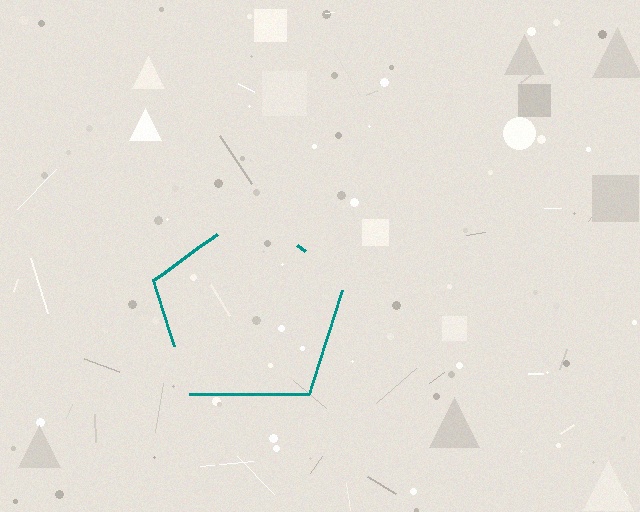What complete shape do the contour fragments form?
The contour fragments form a pentagon.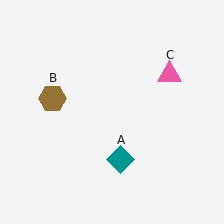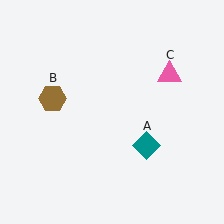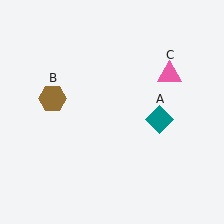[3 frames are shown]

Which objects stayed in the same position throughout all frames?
Brown hexagon (object B) and pink triangle (object C) remained stationary.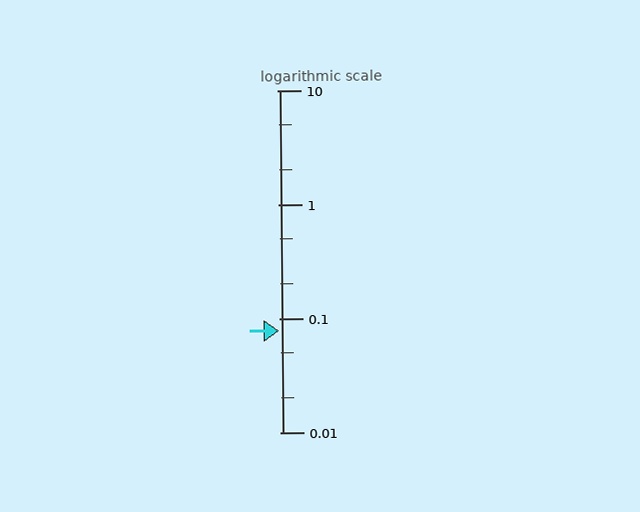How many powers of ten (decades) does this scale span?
The scale spans 3 decades, from 0.01 to 10.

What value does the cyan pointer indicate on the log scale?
The pointer indicates approximately 0.078.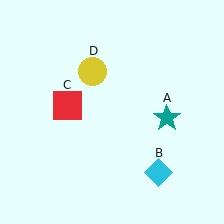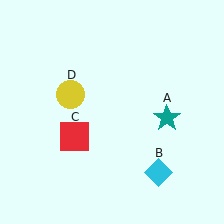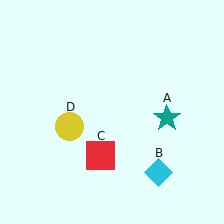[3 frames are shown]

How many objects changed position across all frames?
2 objects changed position: red square (object C), yellow circle (object D).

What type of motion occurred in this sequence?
The red square (object C), yellow circle (object D) rotated counterclockwise around the center of the scene.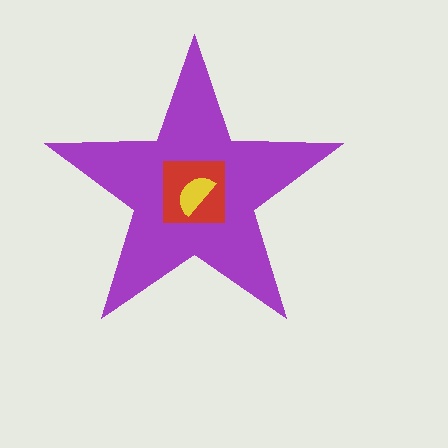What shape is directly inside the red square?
The yellow semicircle.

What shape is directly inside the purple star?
The red square.